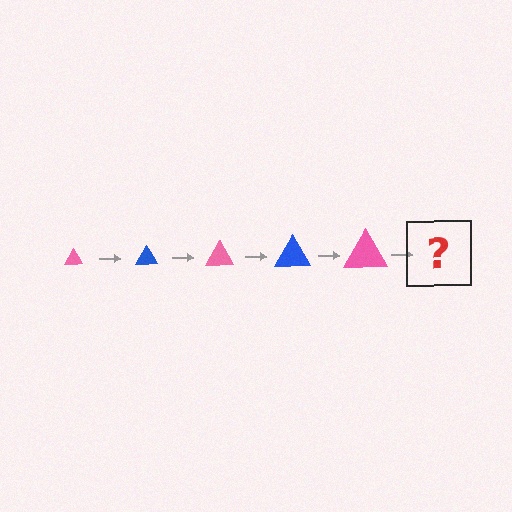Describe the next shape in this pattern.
It should be a blue triangle, larger than the previous one.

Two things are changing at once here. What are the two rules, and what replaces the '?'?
The two rules are that the triangle grows larger each step and the color cycles through pink and blue. The '?' should be a blue triangle, larger than the previous one.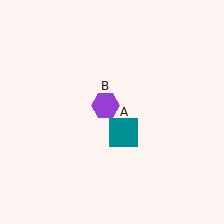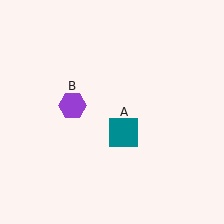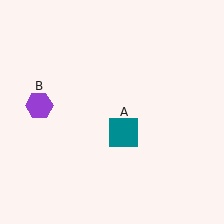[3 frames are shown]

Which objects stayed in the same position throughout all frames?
Teal square (object A) remained stationary.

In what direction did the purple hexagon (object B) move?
The purple hexagon (object B) moved left.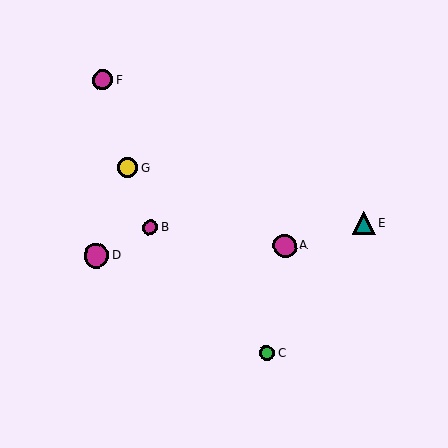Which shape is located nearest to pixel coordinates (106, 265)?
The magenta circle (labeled D) at (96, 256) is nearest to that location.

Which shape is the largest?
The magenta circle (labeled D) is the largest.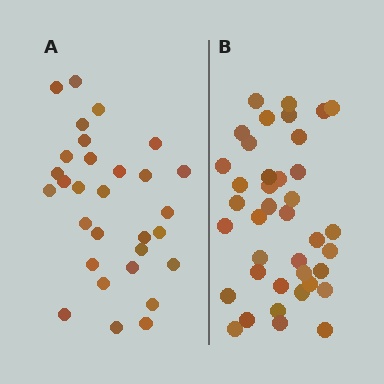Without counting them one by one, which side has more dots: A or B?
Region B (the right region) has more dots.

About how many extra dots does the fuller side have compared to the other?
Region B has roughly 8 or so more dots than region A.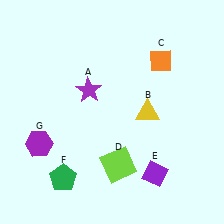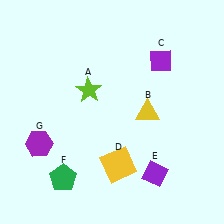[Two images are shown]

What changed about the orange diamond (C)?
In Image 1, C is orange. In Image 2, it changed to purple.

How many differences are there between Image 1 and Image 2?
There are 3 differences between the two images.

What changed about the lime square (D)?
In Image 1, D is lime. In Image 2, it changed to yellow.